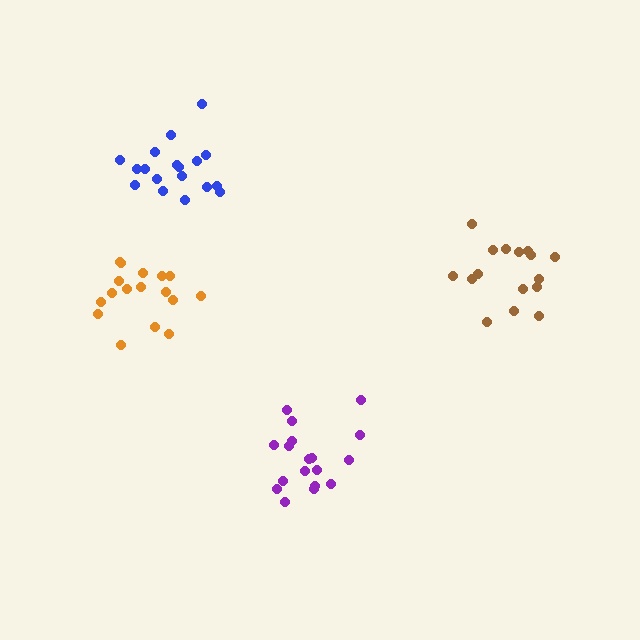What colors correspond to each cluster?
The clusters are colored: purple, blue, orange, brown.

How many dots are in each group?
Group 1: 18 dots, Group 2: 18 dots, Group 3: 17 dots, Group 4: 16 dots (69 total).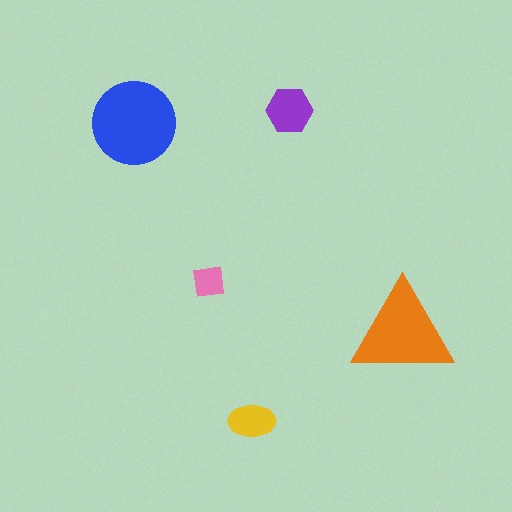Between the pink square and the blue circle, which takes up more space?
The blue circle.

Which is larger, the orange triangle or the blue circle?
The blue circle.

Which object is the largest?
The blue circle.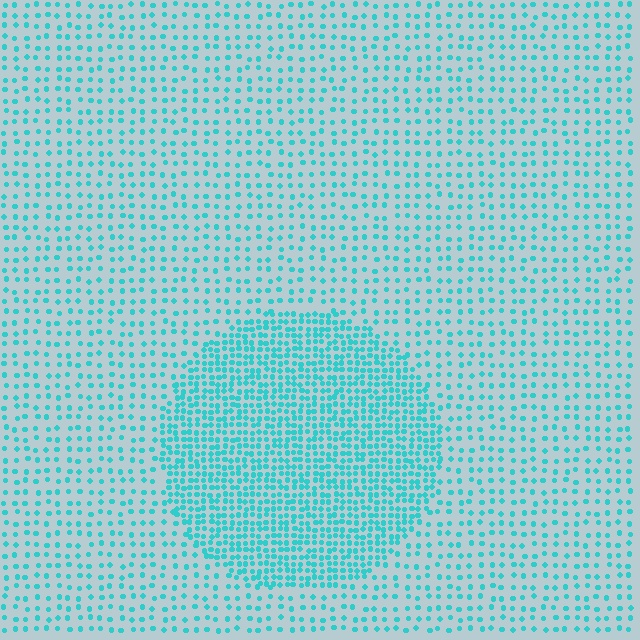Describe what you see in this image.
The image contains small cyan elements arranged at two different densities. A circle-shaped region is visible where the elements are more densely packed than the surrounding area.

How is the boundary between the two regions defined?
The boundary is defined by a change in element density (approximately 2.3x ratio). All elements are the same color, size, and shape.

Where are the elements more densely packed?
The elements are more densely packed inside the circle boundary.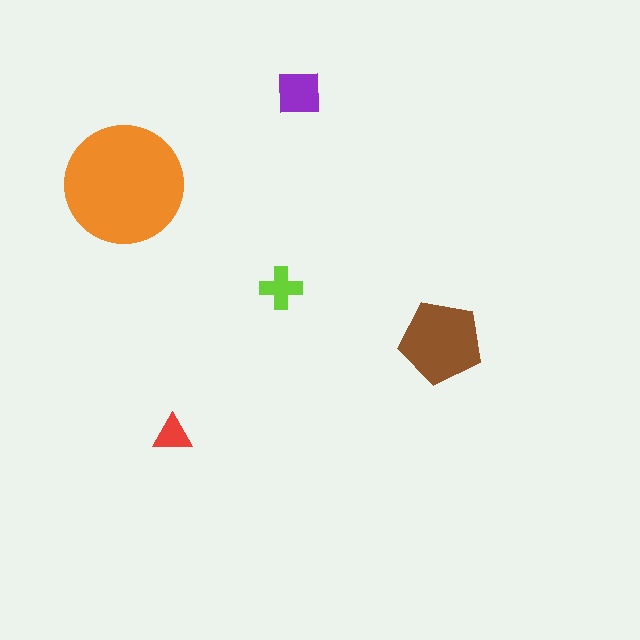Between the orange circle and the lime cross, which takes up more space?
The orange circle.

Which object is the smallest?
The red triangle.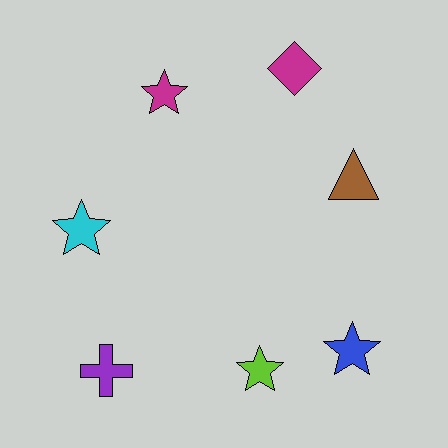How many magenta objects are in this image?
There are 2 magenta objects.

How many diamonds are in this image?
There is 1 diamond.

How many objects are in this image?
There are 7 objects.